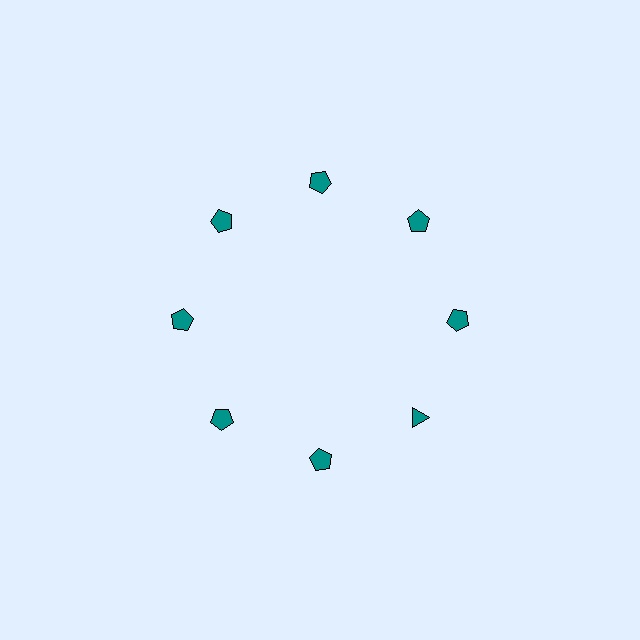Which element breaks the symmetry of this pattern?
The teal triangle at roughly the 4 o'clock position breaks the symmetry. All other shapes are teal pentagons.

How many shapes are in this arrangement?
There are 8 shapes arranged in a ring pattern.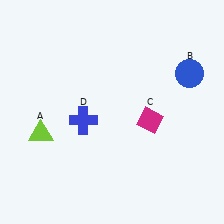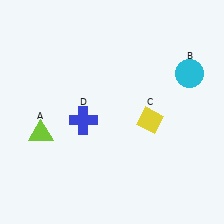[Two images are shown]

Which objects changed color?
B changed from blue to cyan. C changed from magenta to yellow.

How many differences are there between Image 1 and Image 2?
There are 2 differences between the two images.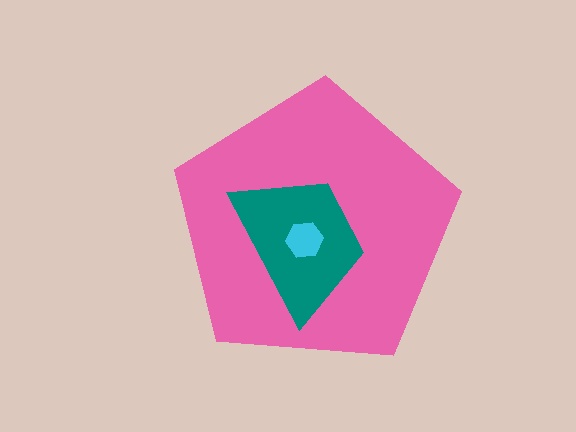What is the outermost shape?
The pink pentagon.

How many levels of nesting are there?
3.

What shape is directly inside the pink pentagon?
The teal trapezoid.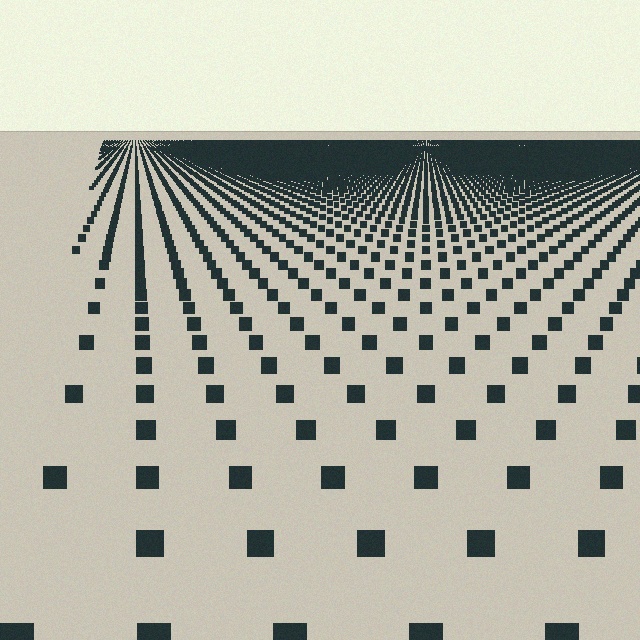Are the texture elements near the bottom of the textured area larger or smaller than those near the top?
Larger. Near the bottom, elements are closer to the viewer and appear at a bigger on-screen size.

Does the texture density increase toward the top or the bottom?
Density increases toward the top.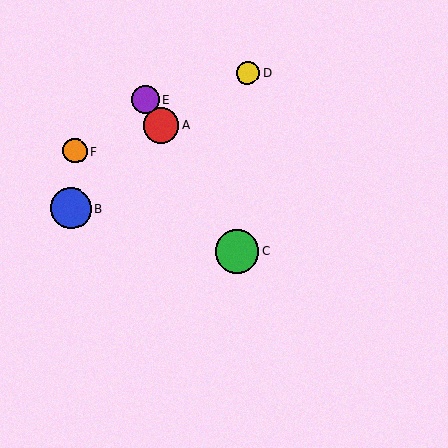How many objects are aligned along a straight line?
3 objects (A, C, E) are aligned along a straight line.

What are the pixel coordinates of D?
Object D is at (247, 73).